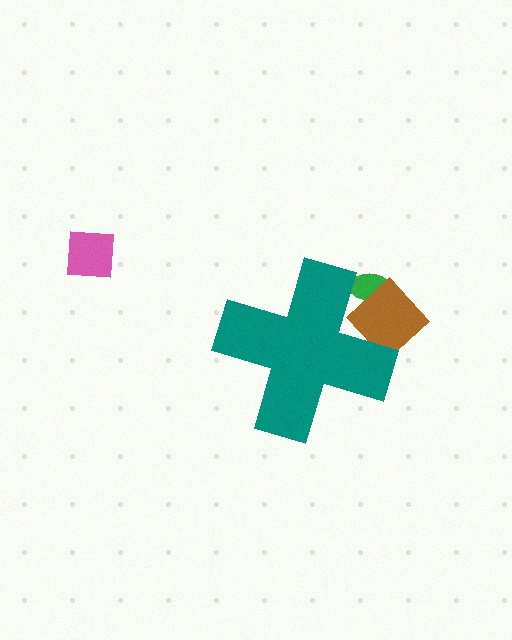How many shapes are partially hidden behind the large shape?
2 shapes are partially hidden.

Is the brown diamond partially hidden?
Yes, the brown diamond is partially hidden behind the teal cross.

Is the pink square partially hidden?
No, the pink square is fully visible.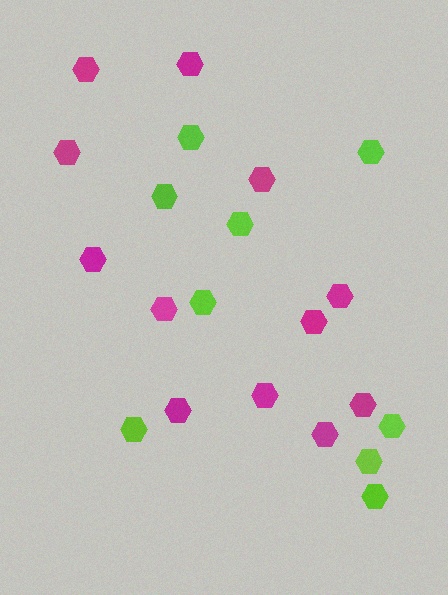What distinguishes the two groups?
There are 2 groups: one group of lime hexagons (9) and one group of magenta hexagons (12).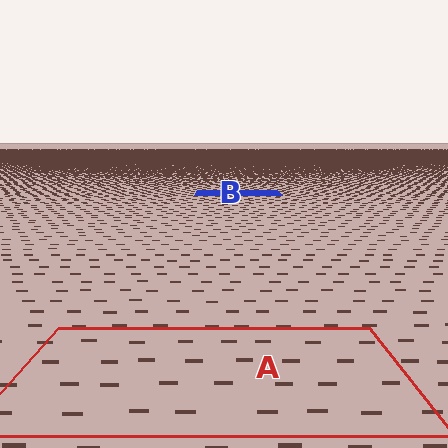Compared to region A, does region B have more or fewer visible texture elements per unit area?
Region B has more texture elements per unit area — they are packed more densely because it is farther away.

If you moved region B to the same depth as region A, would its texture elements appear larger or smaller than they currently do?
They would appear larger. At a closer depth, the same texture elements are projected at a bigger on-screen size.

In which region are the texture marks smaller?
The texture marks are smaller in region B, because it is farther away.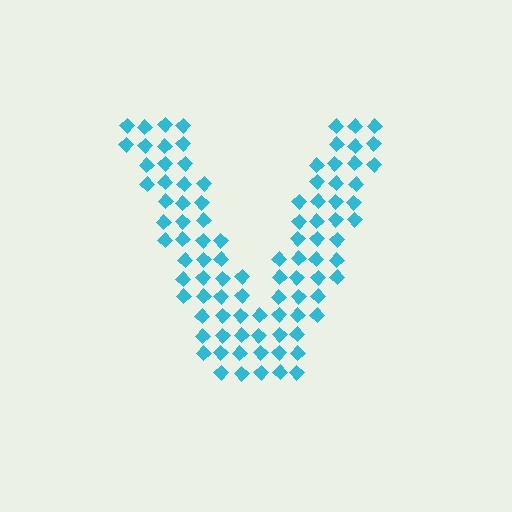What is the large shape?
The large shape is the letter V.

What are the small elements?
The small elements are diamonds.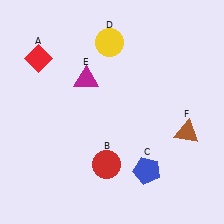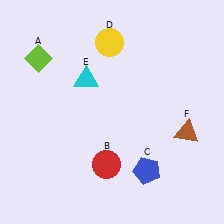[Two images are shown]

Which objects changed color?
A changed from red to lime. E changed from magenta to cyan.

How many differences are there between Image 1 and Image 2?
There are 2 differences between the two images.